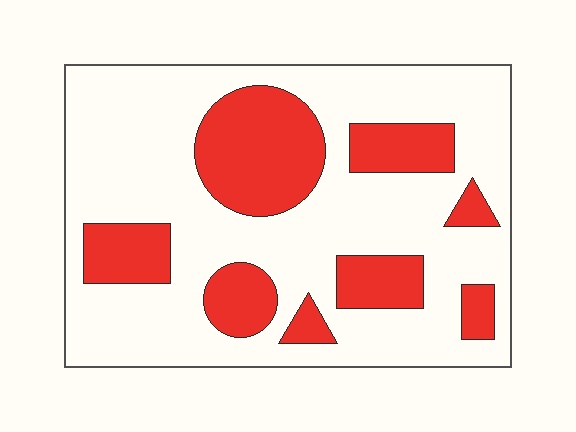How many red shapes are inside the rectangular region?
8.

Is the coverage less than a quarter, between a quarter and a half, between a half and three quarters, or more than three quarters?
Between a quarter and a half.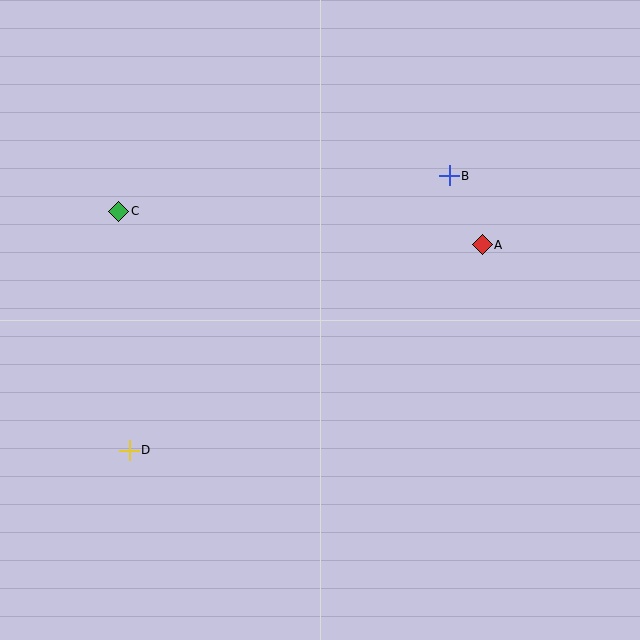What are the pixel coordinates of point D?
Point D is at (129, 450).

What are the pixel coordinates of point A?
Point A is at (482, 245).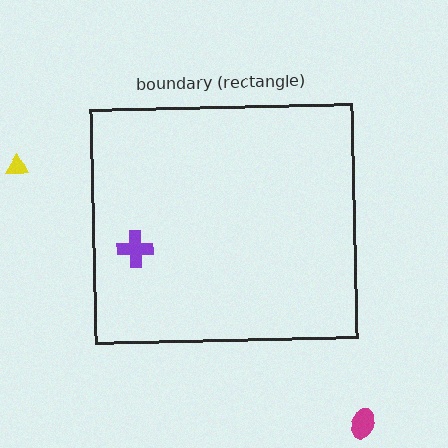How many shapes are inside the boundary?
1 inside, 2 outside.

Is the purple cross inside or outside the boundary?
Inside.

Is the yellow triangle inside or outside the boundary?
Outside.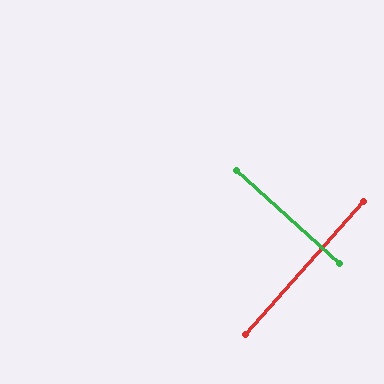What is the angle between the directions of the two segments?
Approximately 90 degrees.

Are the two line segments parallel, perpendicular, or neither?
Perpendicular — they meet at approximately 90°.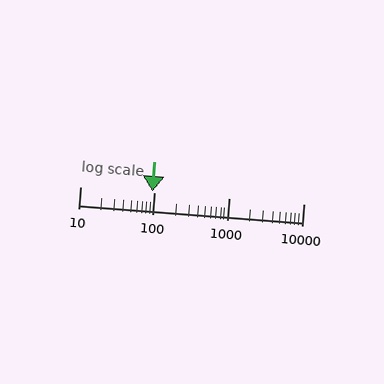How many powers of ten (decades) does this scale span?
The scale spans 3 decades, from 10 to 10000.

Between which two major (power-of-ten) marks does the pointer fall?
The pointer is between 10 and 100.